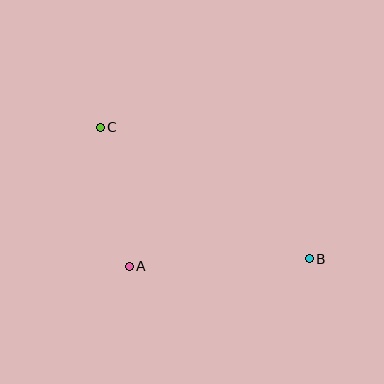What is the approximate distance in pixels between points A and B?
The distance between A and B is approximately 180 pixels.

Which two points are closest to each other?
Points A and C are closest to each other.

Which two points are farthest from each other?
Points B and C are farthest from each other.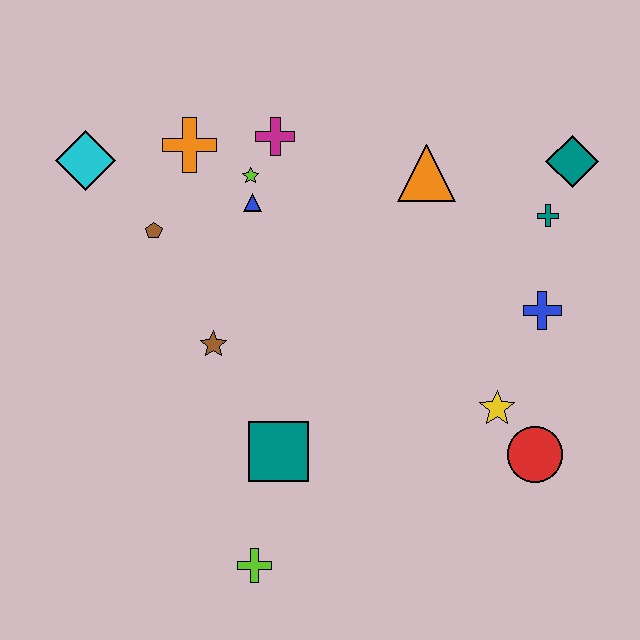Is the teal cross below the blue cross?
No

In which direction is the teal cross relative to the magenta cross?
The teal cross is to the right of the magenta cross.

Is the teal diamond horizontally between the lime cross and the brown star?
No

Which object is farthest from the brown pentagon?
The red circle is farthest from the brown pentagon.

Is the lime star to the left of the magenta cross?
Yes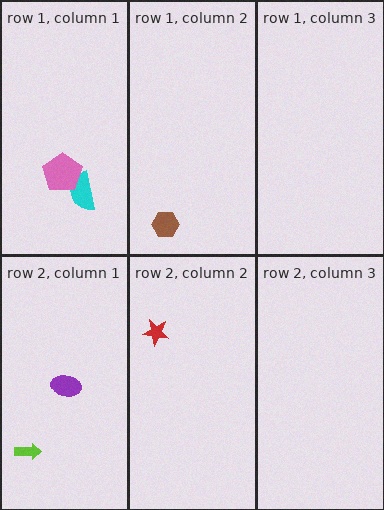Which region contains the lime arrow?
The row 2, column 1 region.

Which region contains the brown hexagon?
The row 1, column 2 region.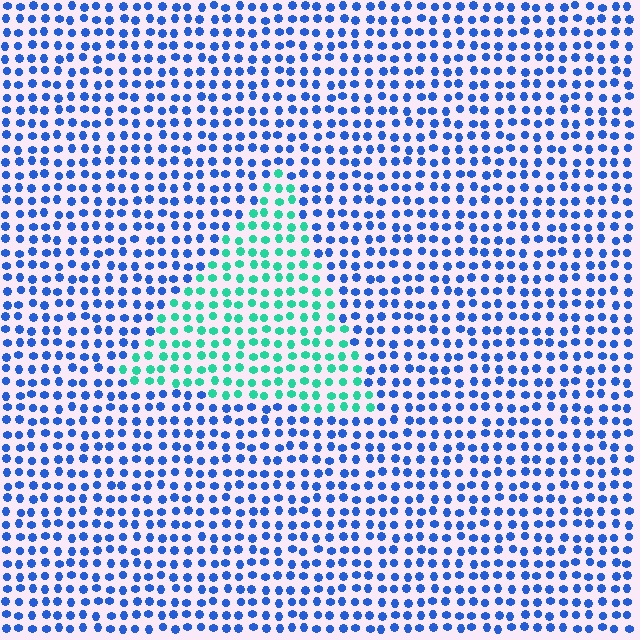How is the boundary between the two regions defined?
The boundary is defined purely by a slight shift in hue (about 60 degrees). Spacing, size, and orientation are identical on both sides.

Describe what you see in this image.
The image is filled with small blue elements in a uniform arrangement. A triangle-shaped region is visible where the elements are tinted to a slightly different hue, forming a subtle color boundary.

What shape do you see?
I see a triangle.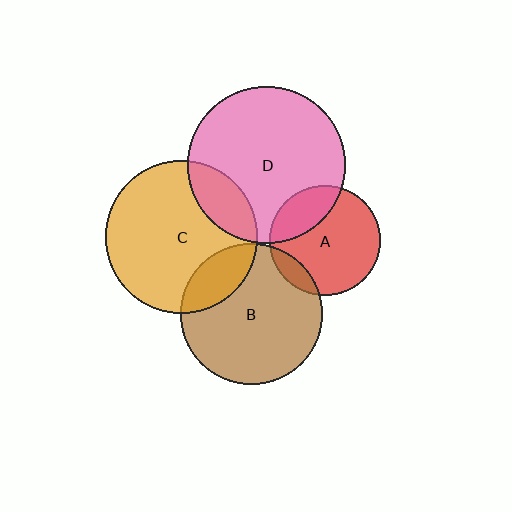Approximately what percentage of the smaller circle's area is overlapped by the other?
Approximately 20%.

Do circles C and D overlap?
Yes.